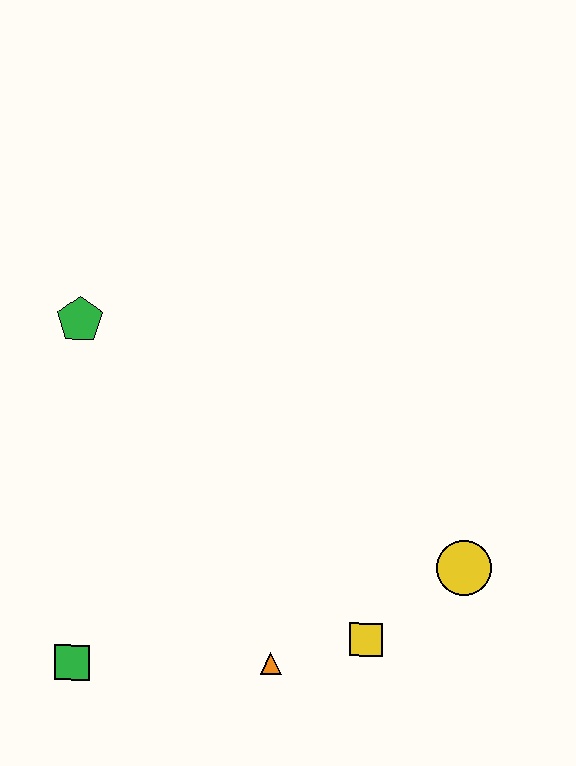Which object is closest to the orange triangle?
The yellow square is closest to the orange triangle.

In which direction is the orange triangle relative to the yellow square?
The orange triangle is to the left of the yellow square.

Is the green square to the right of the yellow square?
No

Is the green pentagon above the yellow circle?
Yes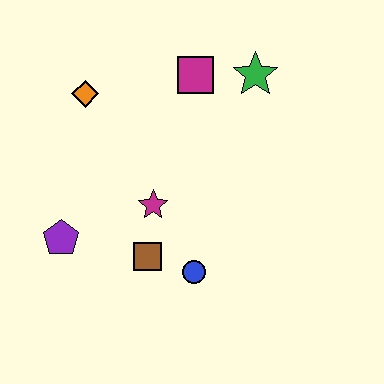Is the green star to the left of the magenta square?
No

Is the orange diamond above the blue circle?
Yes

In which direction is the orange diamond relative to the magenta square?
The orange diamond is to the left of the magenta square.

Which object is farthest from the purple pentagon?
The green star is farthest from the purple pentagon.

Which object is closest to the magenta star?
The brown square is closest to the magenta star.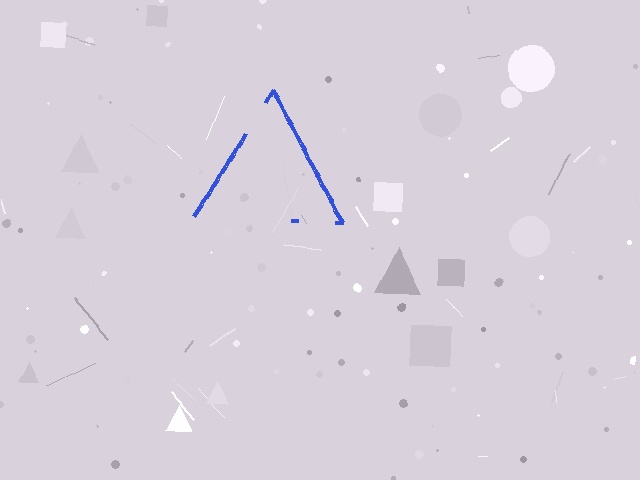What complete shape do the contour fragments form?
The contour fragments form a triangle.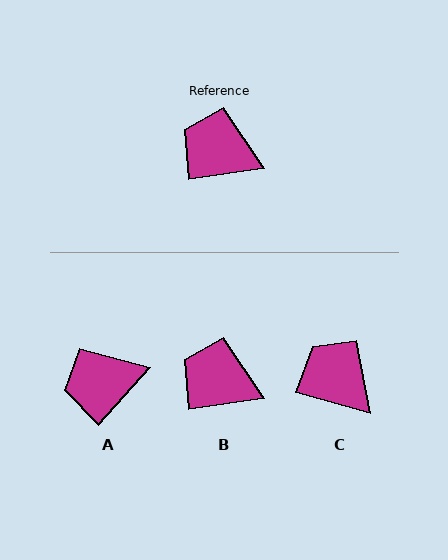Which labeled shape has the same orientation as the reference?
B.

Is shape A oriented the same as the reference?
No, it is off by about 40 degrees.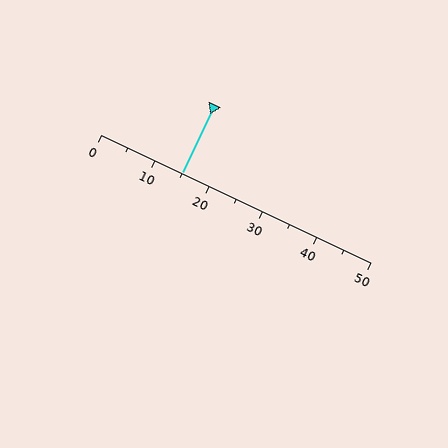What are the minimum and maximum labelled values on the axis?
The axis runs from 0 to 50.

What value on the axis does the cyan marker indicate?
The marker indicates approximately 15.